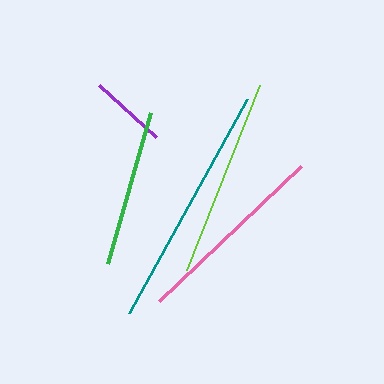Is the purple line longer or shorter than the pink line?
The pink line is longer than the purple line.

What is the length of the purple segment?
The purple segment is approximately 77 pixels long.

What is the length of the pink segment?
The pink segment is approximately 195 pixels long.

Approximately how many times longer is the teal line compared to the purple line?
The teal line is approximately 3.2 times the length of the purple line.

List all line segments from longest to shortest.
From longest to shortest: teal, lime, pink, green, purple.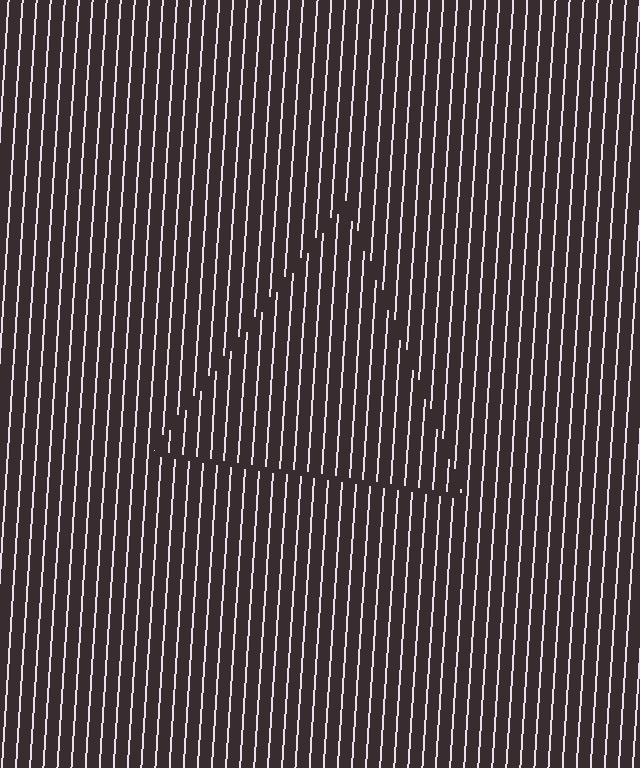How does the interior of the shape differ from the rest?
The interior of the shape contains the same grating, shifted by half a period — the contour is defined by the phase discontinuity where line-ends from the inner and outer gratings abut.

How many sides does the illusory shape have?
3 sides — the line-ends trace a triangle.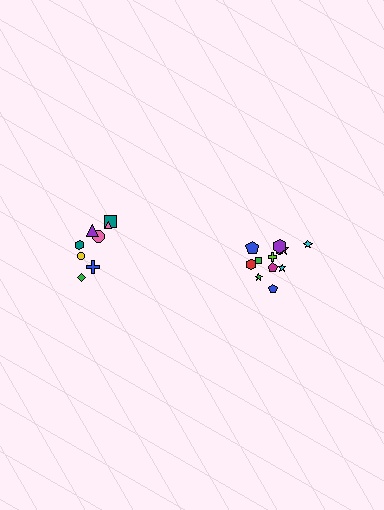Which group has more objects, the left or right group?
The right group.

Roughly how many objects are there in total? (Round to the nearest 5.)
Roughly 20 objects in total.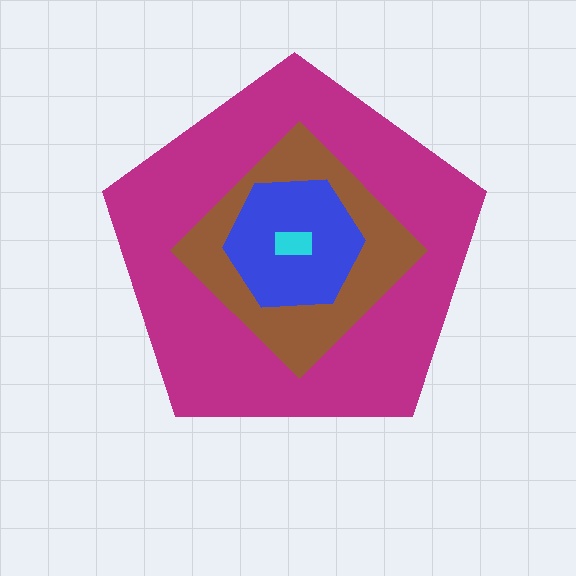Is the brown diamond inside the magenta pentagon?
Yes.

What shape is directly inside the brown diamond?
The blue hexagon.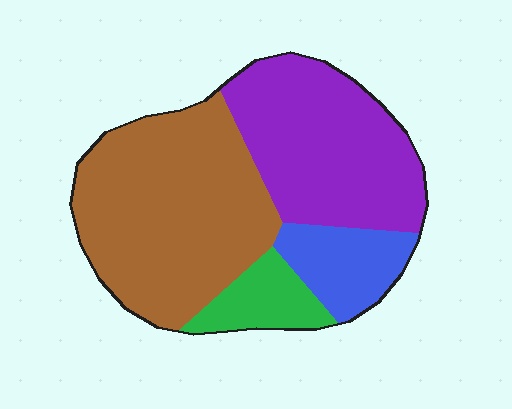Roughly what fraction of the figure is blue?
Blue covers about 10% of the figure.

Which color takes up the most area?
Brown, at roughly 45%.